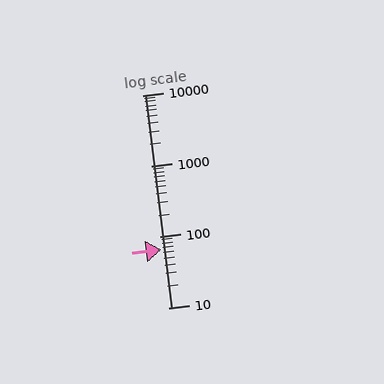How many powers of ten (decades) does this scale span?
The scale spans 3 decades, from 10 to 10000.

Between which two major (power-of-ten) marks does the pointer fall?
The pointer is between 10 and 100.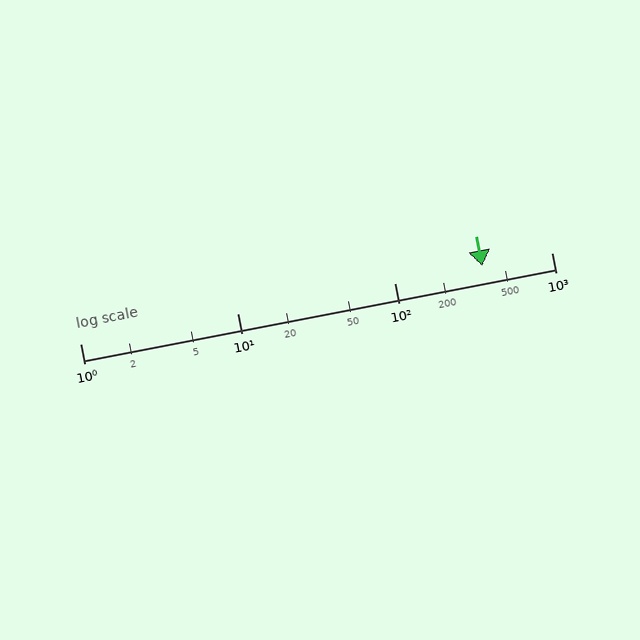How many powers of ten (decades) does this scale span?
The scale spans 3 decades, from 1 to 1000.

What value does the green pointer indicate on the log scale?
The pointer indicates approximately 360.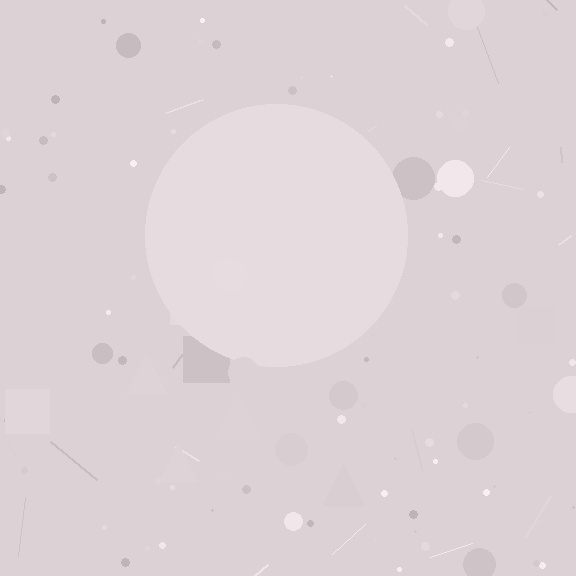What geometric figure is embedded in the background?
A circle is embedded in the background.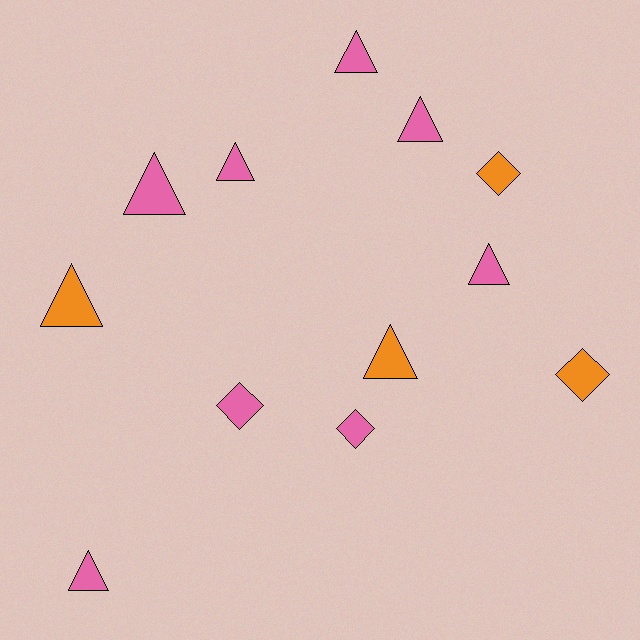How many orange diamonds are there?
There are 2 orange diamonds.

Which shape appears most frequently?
Triangle, with 8 objects.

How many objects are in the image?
There are 12 objects.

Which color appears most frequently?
Pink, with 8 objects.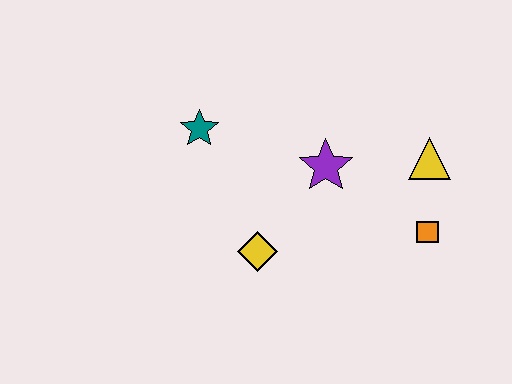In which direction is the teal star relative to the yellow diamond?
The teal star is above the yellow diamond.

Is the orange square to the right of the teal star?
Yes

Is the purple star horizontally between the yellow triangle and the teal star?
Yes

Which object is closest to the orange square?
The yellow triangle is closest to the orange square.